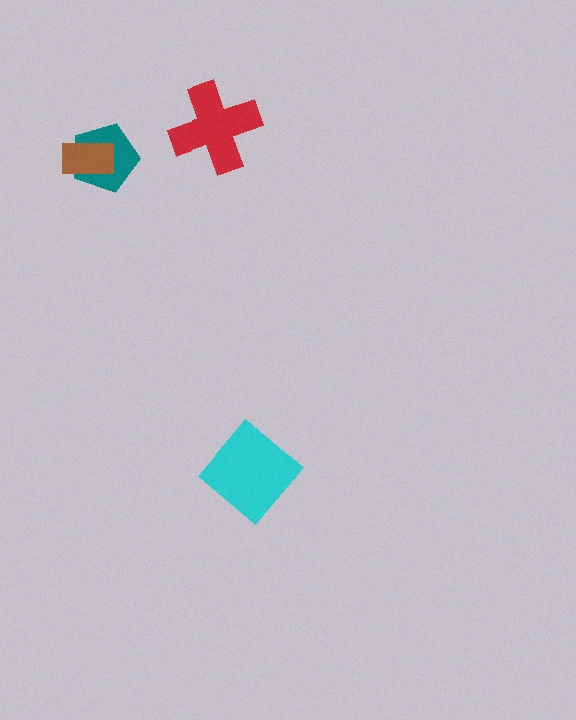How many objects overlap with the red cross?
0 objects overlap with the red cross.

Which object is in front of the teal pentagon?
The brown rectangle is in front of the teal pentagon.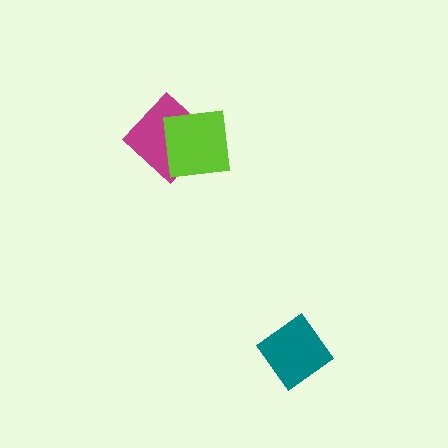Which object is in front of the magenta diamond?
The lime square is in front of the magenta diamond.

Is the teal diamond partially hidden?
No, no other shape covers it.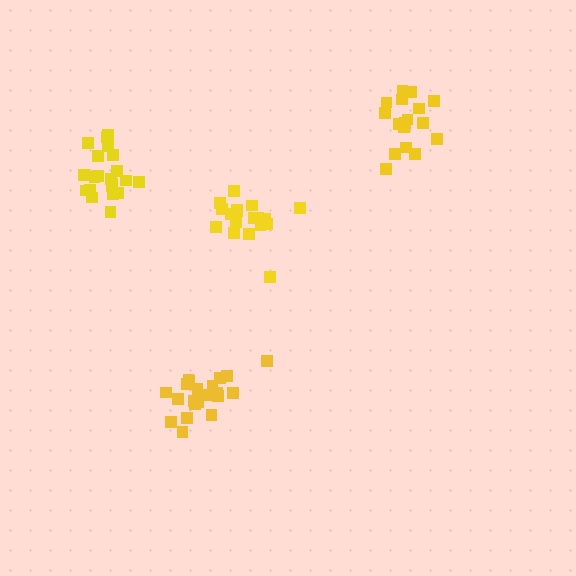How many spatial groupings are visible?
There are 4 spatial groupings.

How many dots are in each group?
Group 1: 21 dots, Group 2: 21 dots, Group 3: 17 dots, Group 4: 18 dots (77 total).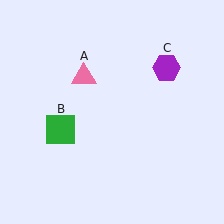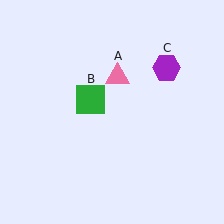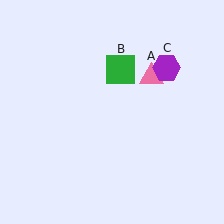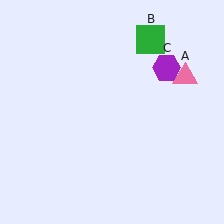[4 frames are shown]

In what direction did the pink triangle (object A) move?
The pink triangle (object A) moved right.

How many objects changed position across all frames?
2 objects changed position: pink triangle (object A), green square (object B).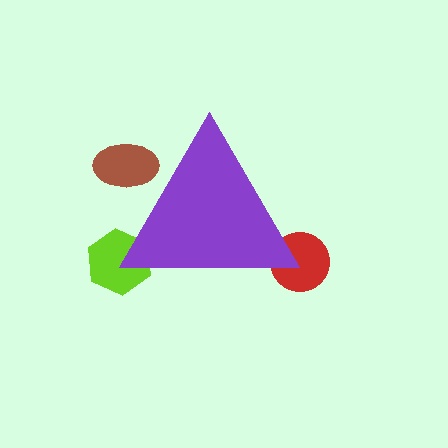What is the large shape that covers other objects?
A purple triangle.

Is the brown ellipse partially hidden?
Yes, the brown ellipse is partially hidden behind the purple triangle.